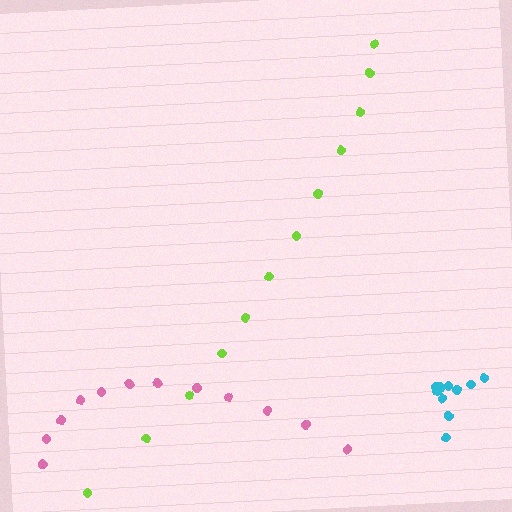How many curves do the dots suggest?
There are 3 distinct paths.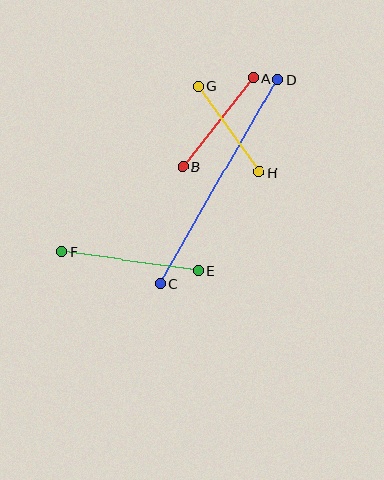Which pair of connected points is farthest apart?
Points C and D are farthest apart.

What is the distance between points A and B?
The distance is approximately 113 pixels.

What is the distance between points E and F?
The distance is approximately 137 pixels.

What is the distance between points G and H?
The distance is approximately 106 pixels.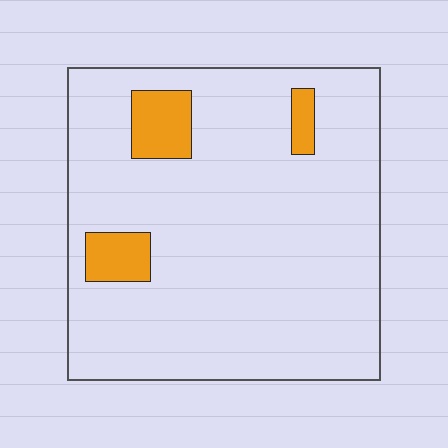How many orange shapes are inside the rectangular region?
3.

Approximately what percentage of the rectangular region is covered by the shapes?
Approximately 10%.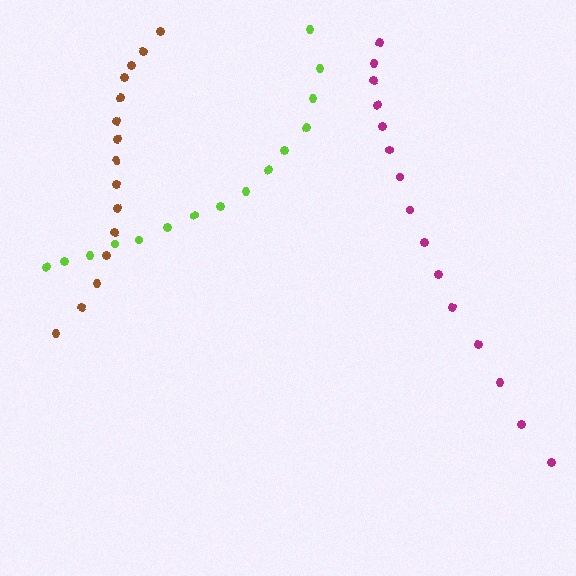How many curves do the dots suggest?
There are 3 distinct paths.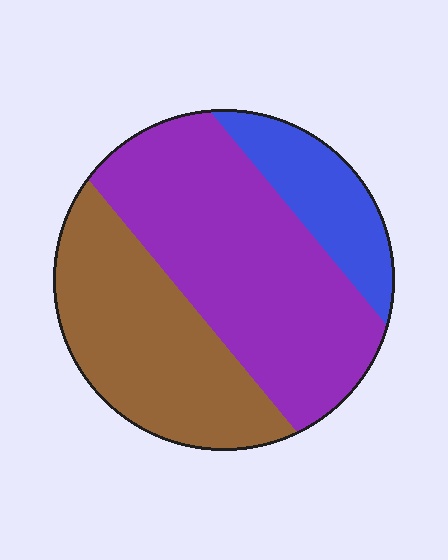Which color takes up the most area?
Purple, at roughly 50%.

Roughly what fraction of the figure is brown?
Brown covers 35% of the figure.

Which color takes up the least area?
Blue, at roughly 15%.